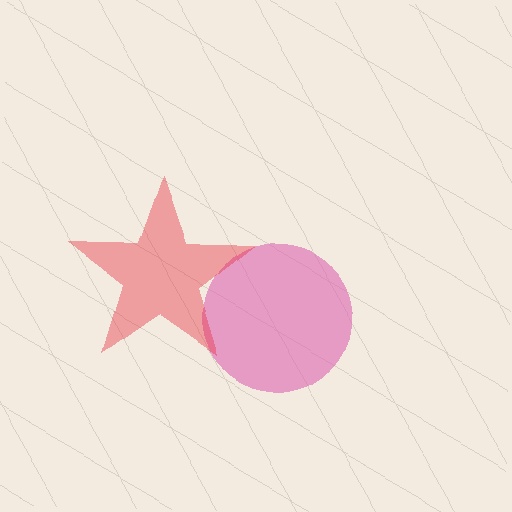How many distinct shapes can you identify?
There are 2 distinct shapes: a pink circle, a red star.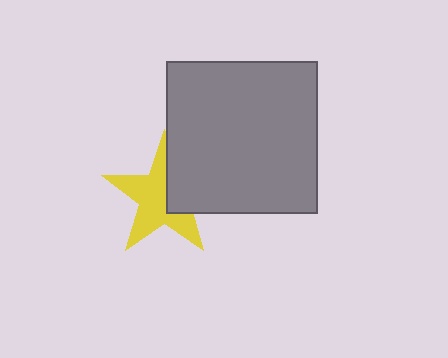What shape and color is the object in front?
The object in front is a gray square.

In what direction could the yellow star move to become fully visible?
The yellow star could move left. That would shift it out from behind the gray square entirely.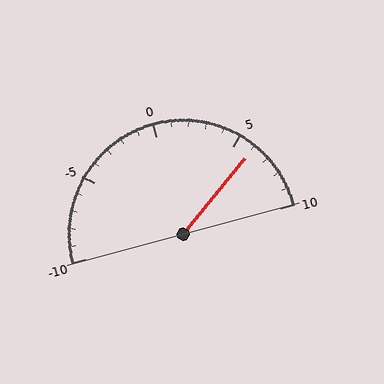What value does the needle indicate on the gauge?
The needle indicates approximately 6.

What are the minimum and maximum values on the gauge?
The gauge ranges from -10 to 10.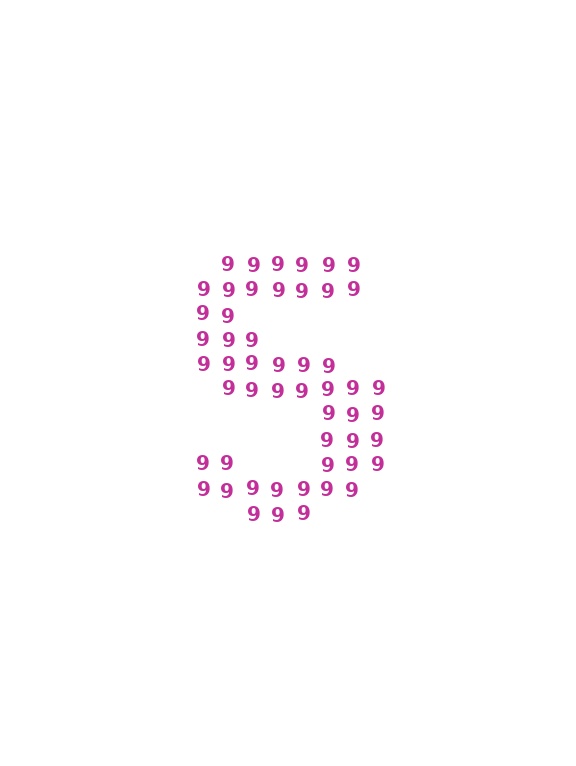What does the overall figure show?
The overall figure shows the letter S.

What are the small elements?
The small elements are digit 9's.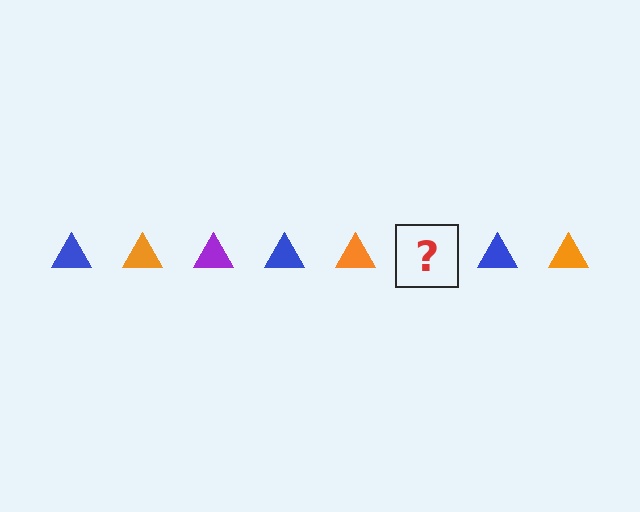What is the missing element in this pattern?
The missing element is a purple triangle.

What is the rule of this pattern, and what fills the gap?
The rule is that the pattern cycles through blue, orange, purple triangles. The gap should be filled with a purple triangle.